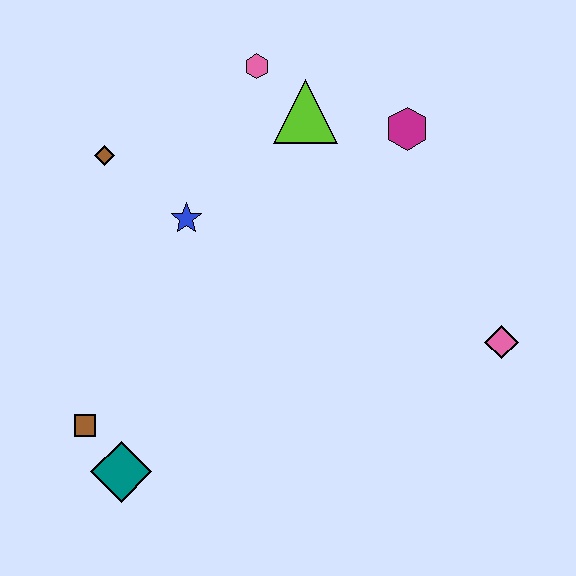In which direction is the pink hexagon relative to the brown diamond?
The pink hexagon is to the right of the brown diamond.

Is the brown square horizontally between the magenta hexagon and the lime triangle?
No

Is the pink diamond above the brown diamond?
No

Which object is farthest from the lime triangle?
The teal diamond is farthest from the lime triangle.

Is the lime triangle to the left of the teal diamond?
No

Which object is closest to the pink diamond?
The magenta hexagon is closest to the pink diamond.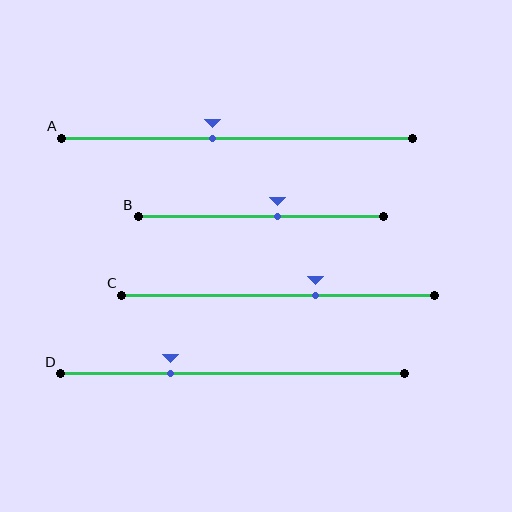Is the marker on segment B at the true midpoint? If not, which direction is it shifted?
No, the marker on segment B is shifted to the right by about 7% of the segment length.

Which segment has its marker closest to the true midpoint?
Segment B has its marker closest to the true midpoint.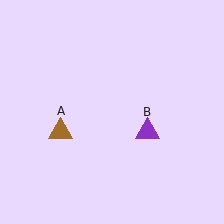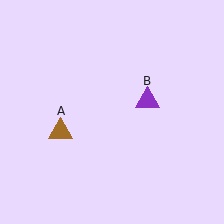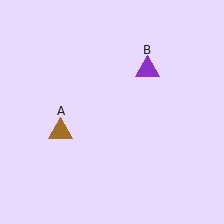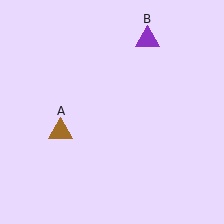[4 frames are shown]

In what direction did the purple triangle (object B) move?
The purple triangle (object B) moved up.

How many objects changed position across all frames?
1 object changed position: purple triangle (object B).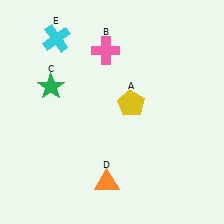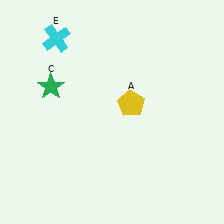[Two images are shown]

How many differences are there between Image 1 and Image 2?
There are 2 differences between the two images.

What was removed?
The pink cross (B), the orange triangle (D) were removed in Image 2.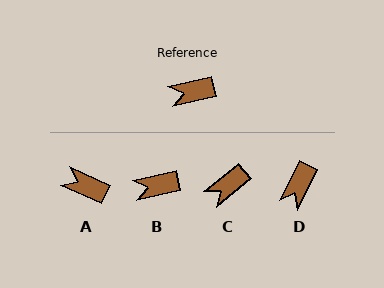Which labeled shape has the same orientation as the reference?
B.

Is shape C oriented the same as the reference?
No, it is off by about 27 degrees.